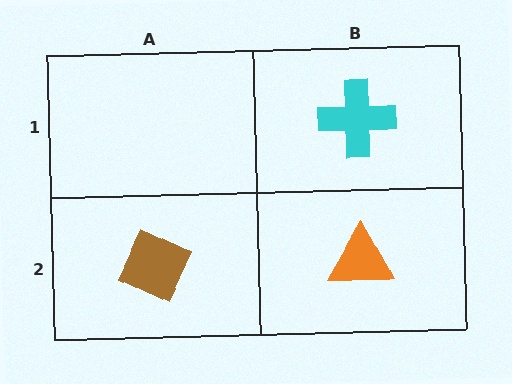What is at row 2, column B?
An orange triangle.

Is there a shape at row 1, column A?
No, that cell is empty.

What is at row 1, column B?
A cyan cross.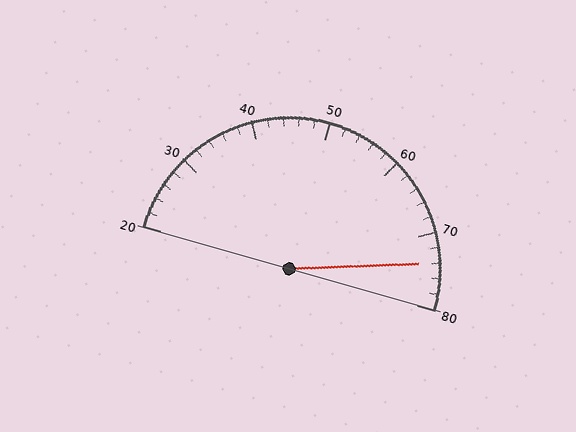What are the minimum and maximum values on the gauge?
The gauge ranges from 20 to 80.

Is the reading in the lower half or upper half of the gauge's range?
The reading is in the upper half of the range (20 to 80).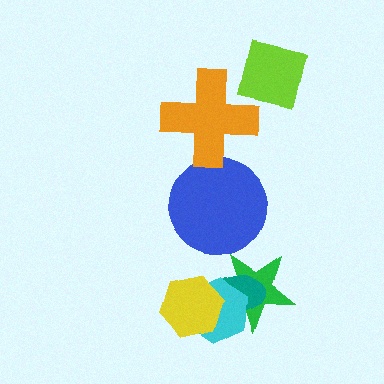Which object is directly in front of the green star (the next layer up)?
The teal ellipse is directly in front of the green star.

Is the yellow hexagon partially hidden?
No, no other shape covers it.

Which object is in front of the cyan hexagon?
The yellow hexagon is in front of the cyan hexagon.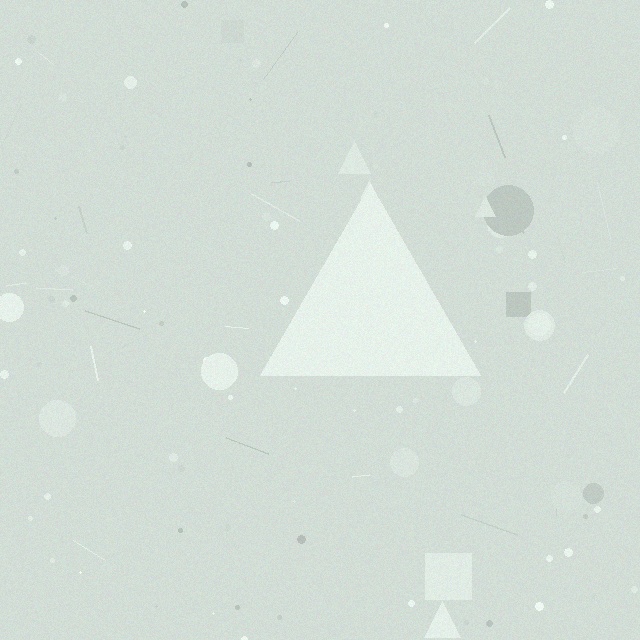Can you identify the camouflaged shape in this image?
The camouflaged shape is a triangle.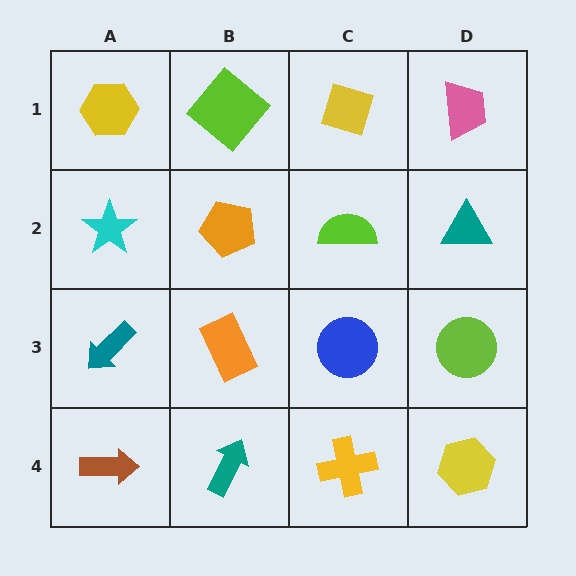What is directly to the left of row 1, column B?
A yellow hexagon.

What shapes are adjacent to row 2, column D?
A pink trapezoid (row 1, column D), a lime circle (row 3, column D), a lime semicircle (row 2, column C).